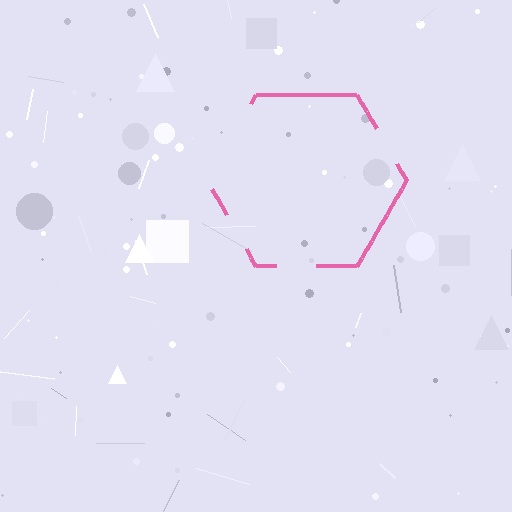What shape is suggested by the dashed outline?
The dashed outline suggests a hexagon.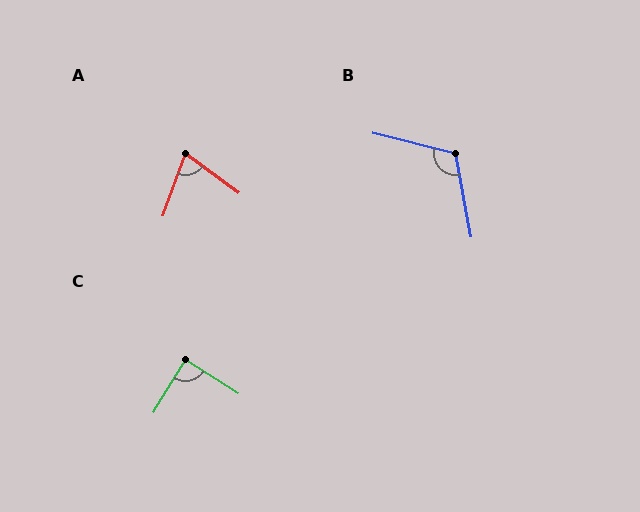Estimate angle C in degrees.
Approximately 88 degrees.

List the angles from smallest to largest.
A (74°), C (88°), B (114°).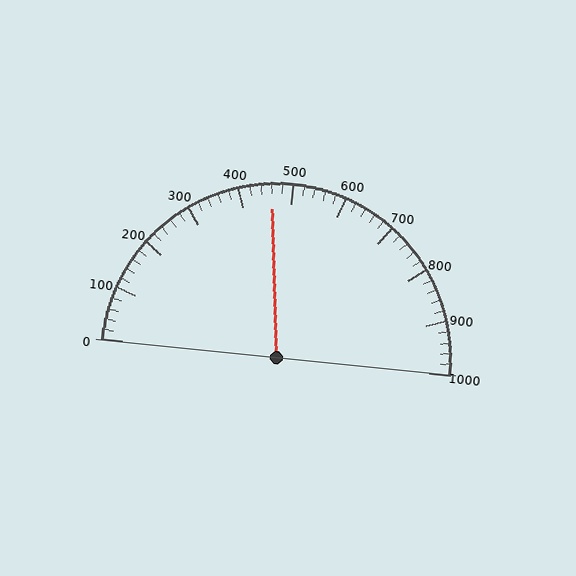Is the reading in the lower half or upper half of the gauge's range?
The reading is in the lower half of the range (0 to 1000).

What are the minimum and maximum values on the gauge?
The gauge ranges from 0 to 1000.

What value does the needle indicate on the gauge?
The needle indicates approximately 460.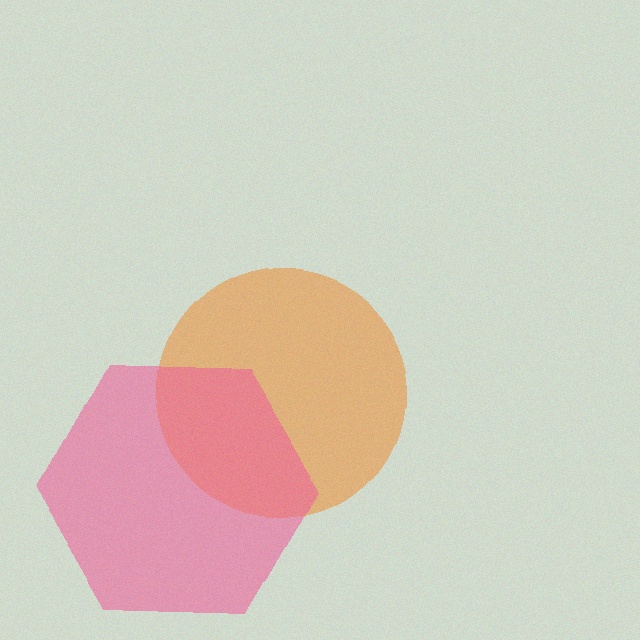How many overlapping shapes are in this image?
There are 2 overlapping shapes in the image.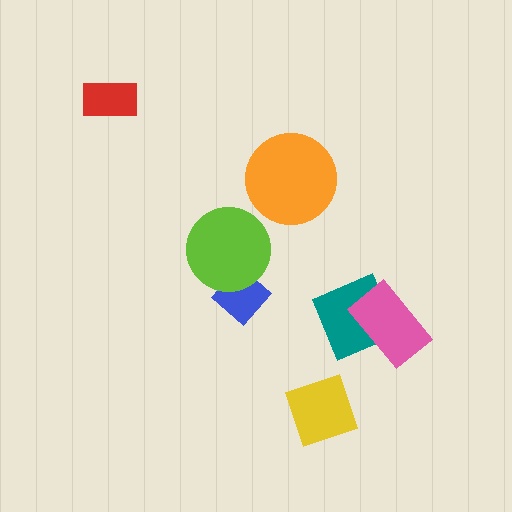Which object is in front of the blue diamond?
The lime circle is in front of the blue diamond.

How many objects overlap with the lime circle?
1 object overlaps with the lime circle.